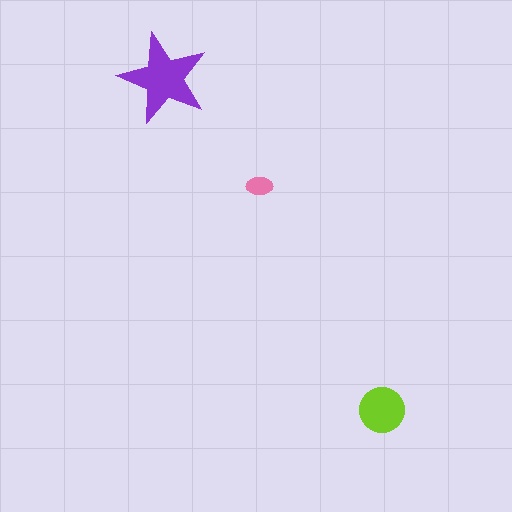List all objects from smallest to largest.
The pink ellipse, the lime circle, the purple star.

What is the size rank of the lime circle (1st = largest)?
2nd.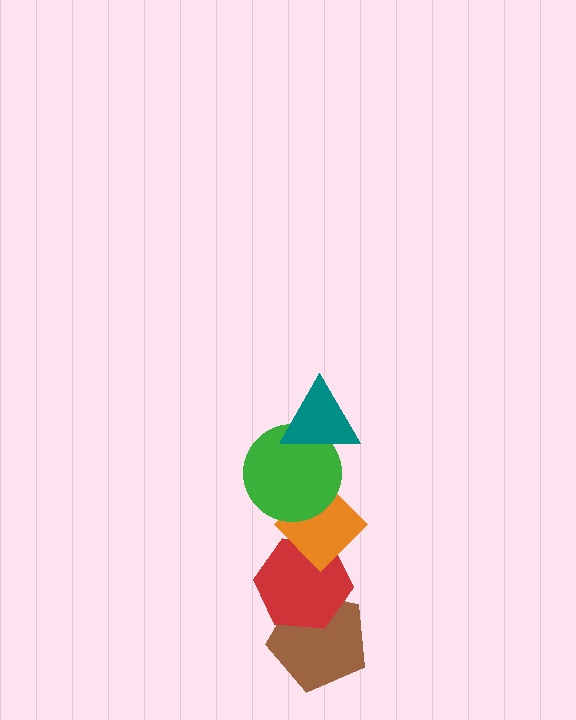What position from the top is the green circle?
The green circle is 2nd from the top.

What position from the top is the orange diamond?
The orange diamond is 3rd from the top.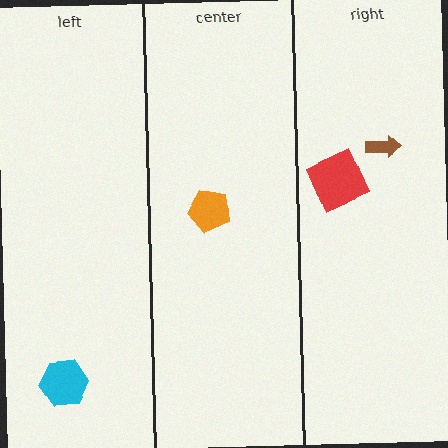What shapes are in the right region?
The brown arrow, the red square.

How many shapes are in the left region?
1.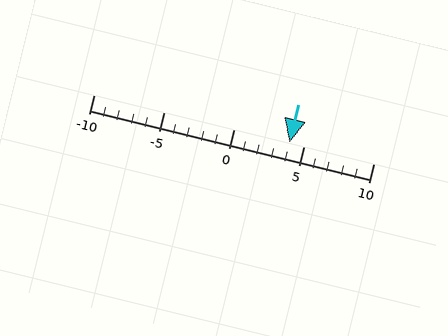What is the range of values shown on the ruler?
The ruler shows values from -10 to 10.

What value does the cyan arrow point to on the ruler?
The cyan arrow points to approximately 4.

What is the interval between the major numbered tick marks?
The major tick marks are spaced 5 units apart.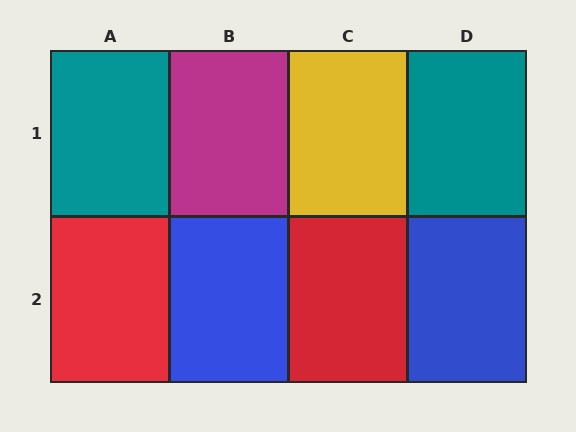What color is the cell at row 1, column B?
Magenta.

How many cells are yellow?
1 cell is yellow.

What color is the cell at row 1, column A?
Teal.